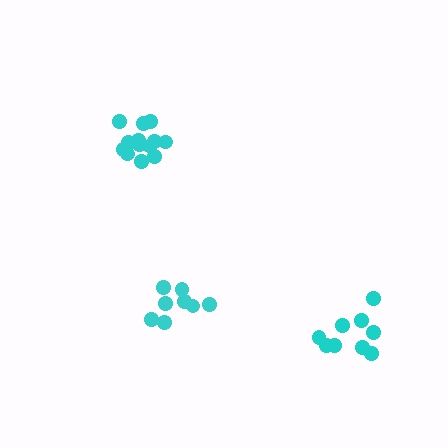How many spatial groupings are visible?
There are 3 spatial groupings.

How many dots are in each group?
Group 1: 8 dots, Group 2: 13 dots, Group 3: 9 dots (30 total).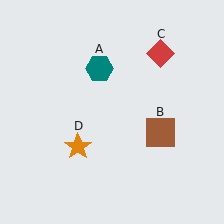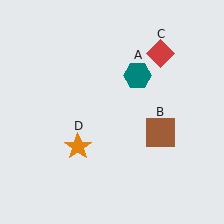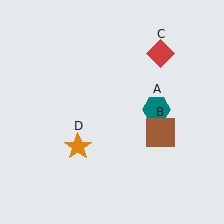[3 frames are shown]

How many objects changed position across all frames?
1 object changed position: teal hexagon (object A).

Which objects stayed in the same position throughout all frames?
Brown square (object B) and red diamond (object C) and orange star (object D) remained stationary.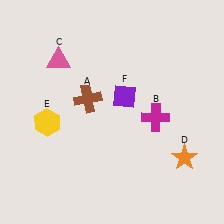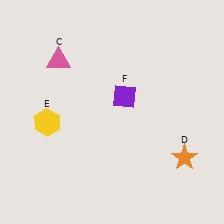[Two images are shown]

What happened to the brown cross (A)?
The brown cross (A) was removed in Image 2. It was in the top-left area of Image 1.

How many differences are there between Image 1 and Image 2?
There are 2 differences between the two images.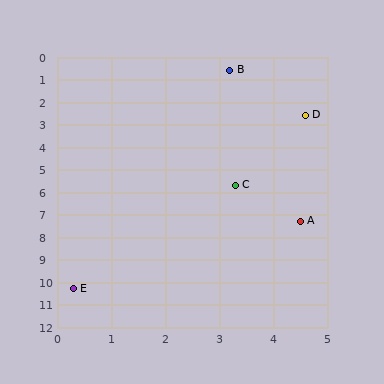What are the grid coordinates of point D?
Point D is at approximately (4.6, 2.6).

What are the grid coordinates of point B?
Point B is at approximately (3.2, 0.6).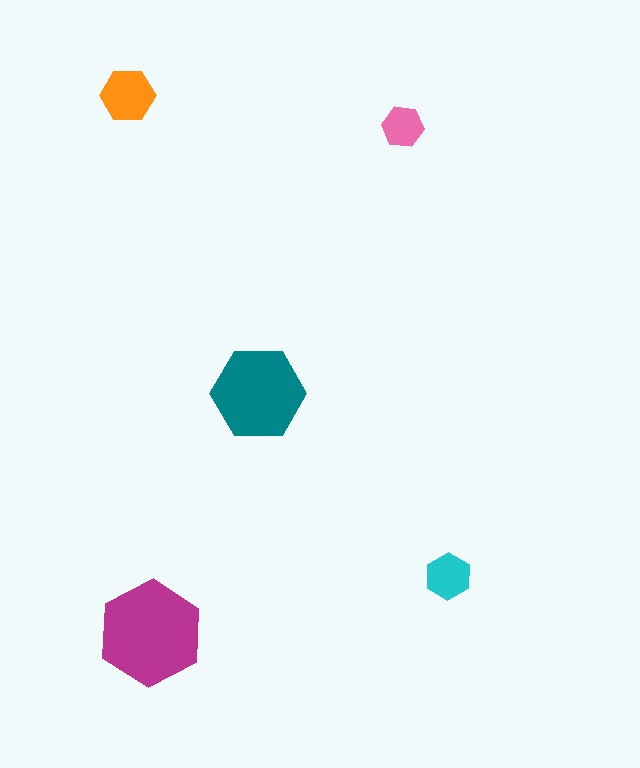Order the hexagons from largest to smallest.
the magenta one, the teal one, the orange one, the cyan one, the pink one.